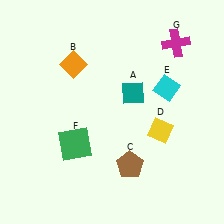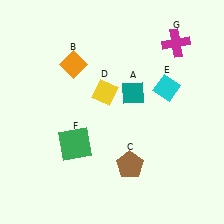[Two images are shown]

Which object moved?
The yellow diamond (D) moved left.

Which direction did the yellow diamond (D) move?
The yellow diamond (D) moved left.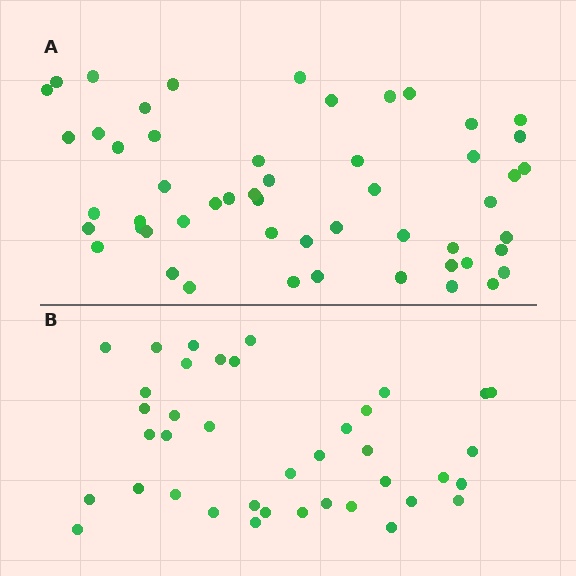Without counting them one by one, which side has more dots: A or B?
Region A (the top region) has more dots.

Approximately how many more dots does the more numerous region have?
Region A has approximately 15 more dots than region B.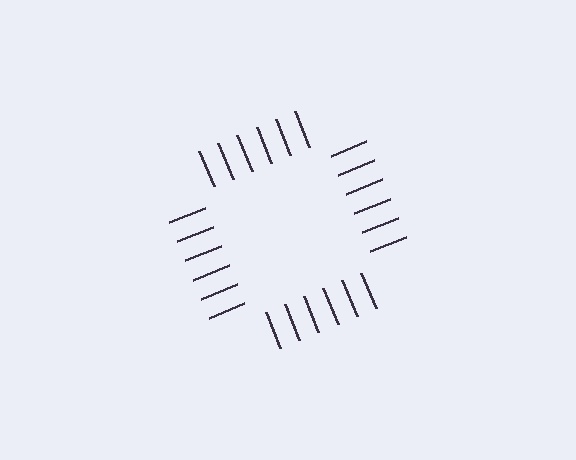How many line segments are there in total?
24 — 6 along each of the 4 edges.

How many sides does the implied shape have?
4 sides — the line-ends trace a square.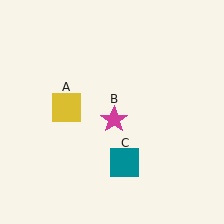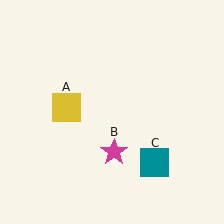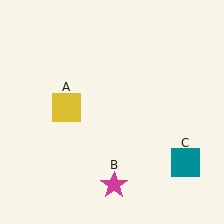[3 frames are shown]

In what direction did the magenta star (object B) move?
The magenta star (object B) moved down.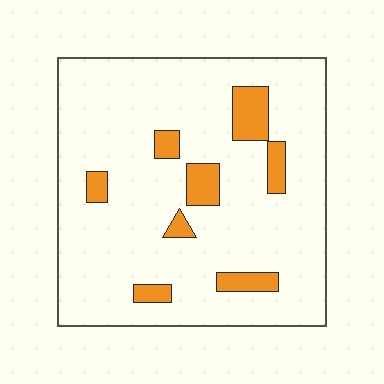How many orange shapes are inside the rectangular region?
8.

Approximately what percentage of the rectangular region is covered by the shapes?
Approximately 10%.